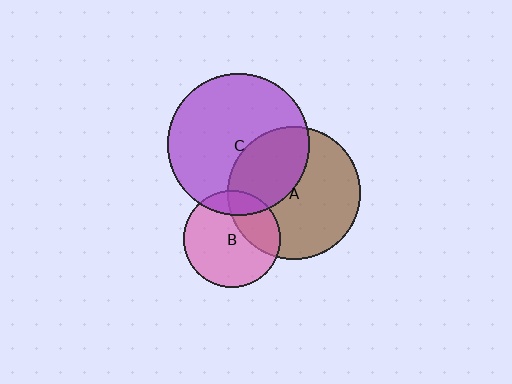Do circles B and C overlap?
Yes.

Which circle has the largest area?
Circle C (purple).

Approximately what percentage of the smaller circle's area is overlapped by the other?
Approximately 15%.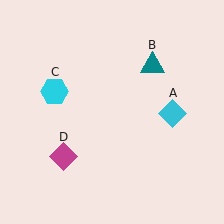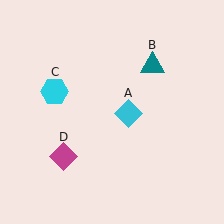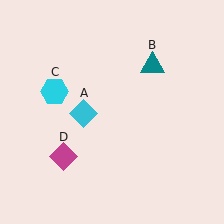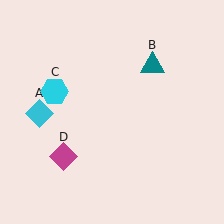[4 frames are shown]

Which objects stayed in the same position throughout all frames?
Teal triangle (object B) and cyan hexagon (object C) and magenta diamond (object D) remained stationary.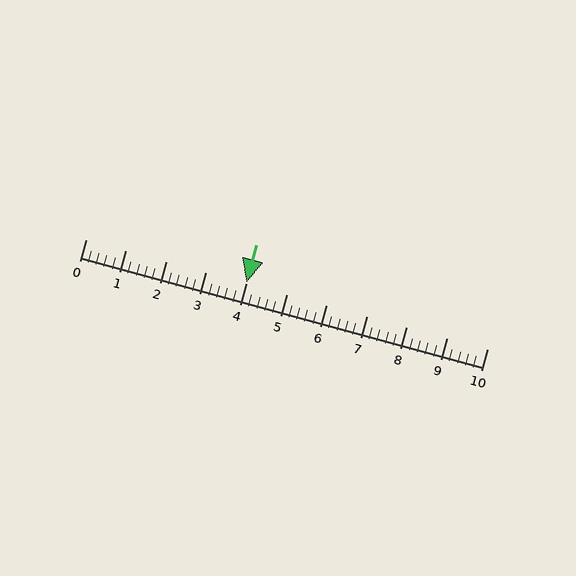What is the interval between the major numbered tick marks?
The major tick marks are spaced 1 units apart.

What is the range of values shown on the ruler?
The ruler shows values from 0 to 10.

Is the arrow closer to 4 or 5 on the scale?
The arrow is closer to 4.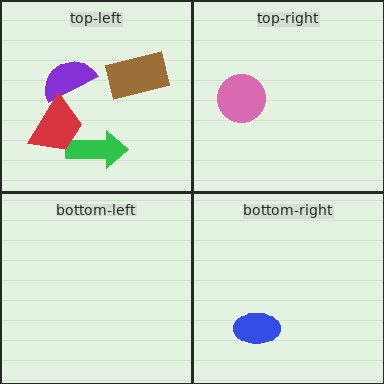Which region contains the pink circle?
The top-right region.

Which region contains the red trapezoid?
The top-left region.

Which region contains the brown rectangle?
The top-left region.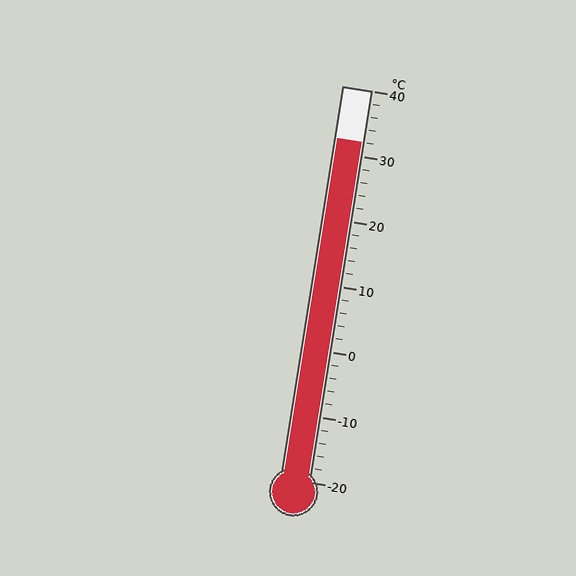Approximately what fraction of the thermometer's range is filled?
The thermometer is filled to approximately 85% of its range.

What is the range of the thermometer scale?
The thermometer scale ranges from -20°C to 40°C.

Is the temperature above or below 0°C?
The temperature is above 0°C.